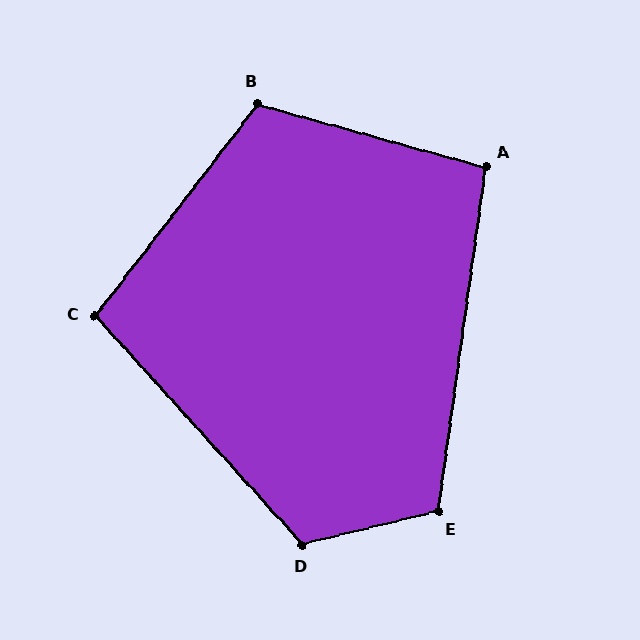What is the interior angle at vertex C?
Approximately 100 degrees (obtuse).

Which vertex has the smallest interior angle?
A, at approximately 98 degrees.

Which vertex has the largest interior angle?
D, at approximately 119 degrees.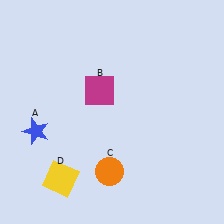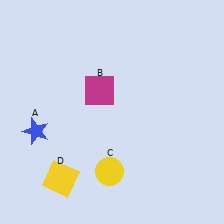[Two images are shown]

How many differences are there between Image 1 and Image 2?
There is 1 difference between the two images.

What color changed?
The circle (C) changed from orange in Image 1 to yellow in Image 2.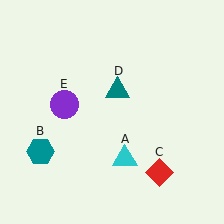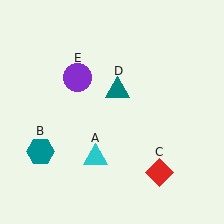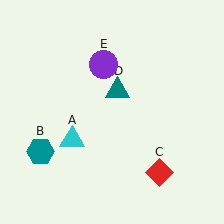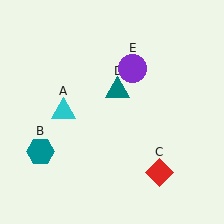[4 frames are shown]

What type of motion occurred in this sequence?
The cyan triangle (object A), purple circle (object E) rotated clockwise around the center of the scene.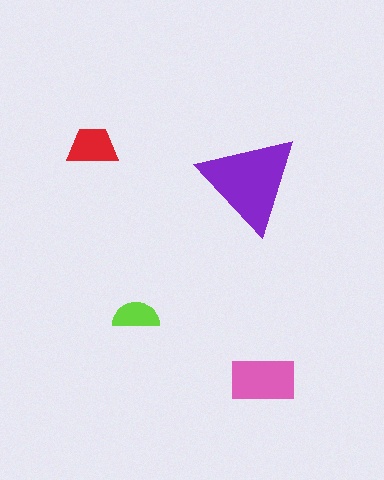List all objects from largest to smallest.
The purple triangle, the pink rectangle, the red trapezoid, the lime semicircle.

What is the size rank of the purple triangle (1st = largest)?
1st.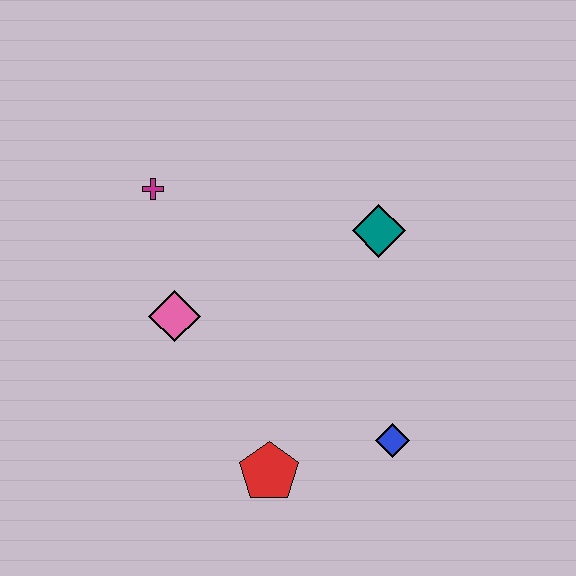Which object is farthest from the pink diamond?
The blue diamond is farthest from the pink diamond.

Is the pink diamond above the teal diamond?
No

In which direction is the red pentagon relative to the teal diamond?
The red pentagon is below the teal diamond.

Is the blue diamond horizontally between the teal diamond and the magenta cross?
No